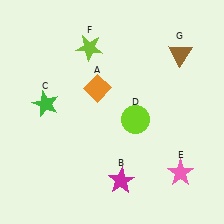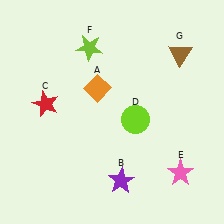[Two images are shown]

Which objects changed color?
B changed from magenta to purple. C changed from green to red.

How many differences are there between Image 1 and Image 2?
There are 2 differences between the two images.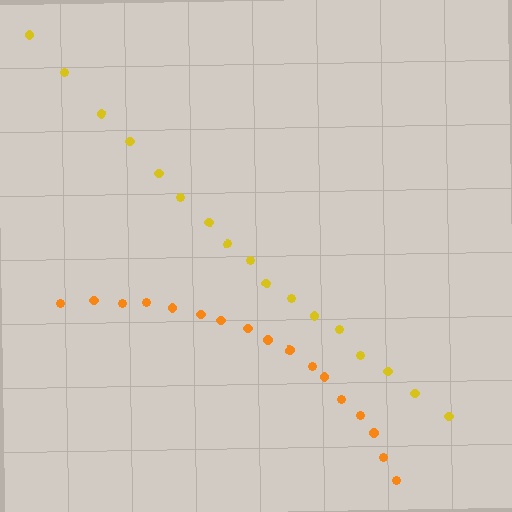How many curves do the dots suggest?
There are 2 distinct paths.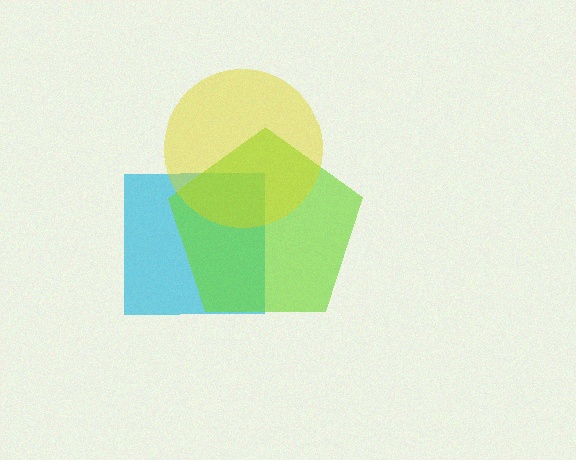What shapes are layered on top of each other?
The layered shapes are: a cyan square, a lime pentagon, a yellow circle.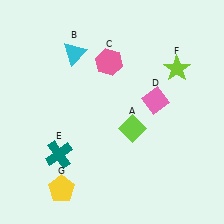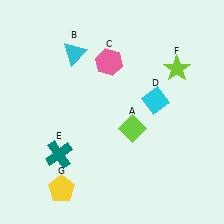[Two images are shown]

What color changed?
The diamond (D) changed from pink in Image 1 to cyan in Image 2.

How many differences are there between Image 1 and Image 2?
There is 1 difference between the two images.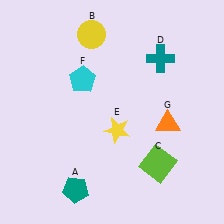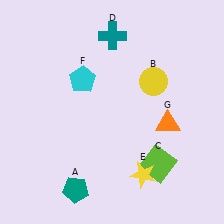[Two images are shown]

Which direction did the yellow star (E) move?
The yellow star (E) moved down.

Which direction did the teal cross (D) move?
The teal cross (D) moved left.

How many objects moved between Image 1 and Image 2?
3 objects moved between the two images.